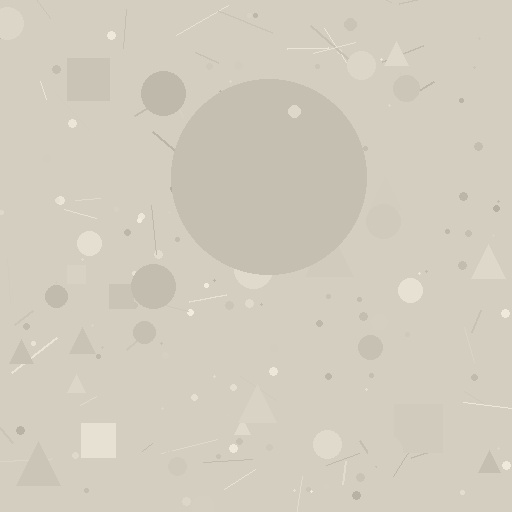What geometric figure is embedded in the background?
A circle is embedded in the background.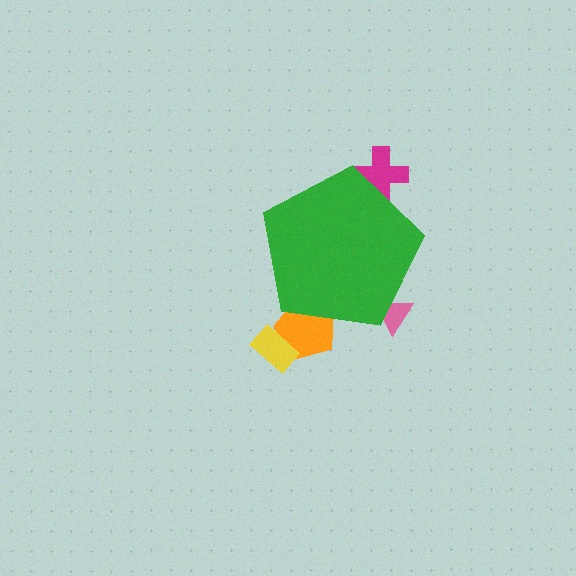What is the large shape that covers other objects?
A green pentagon.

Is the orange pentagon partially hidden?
Yes, the orange pentagon is partially hidden behind the green pentagon.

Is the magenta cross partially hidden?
Yes, the magenta cross is partially hidden behind the green pentagon.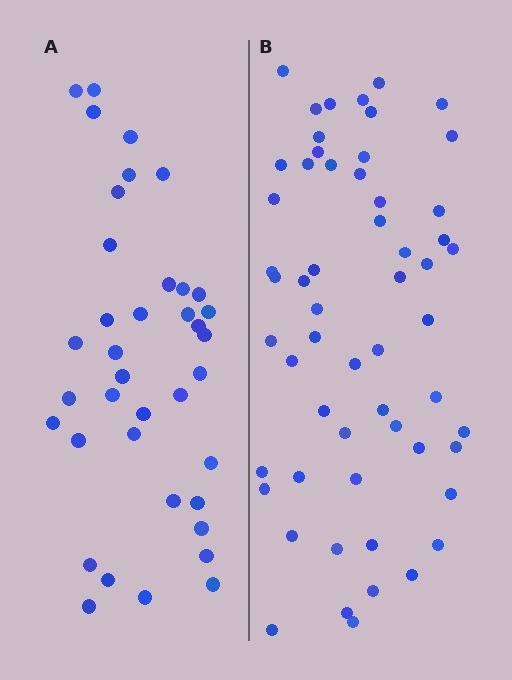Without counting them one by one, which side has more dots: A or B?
Region B (the right region) has more dots.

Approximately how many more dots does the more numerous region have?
Region B has approximately 20 more dots than region A.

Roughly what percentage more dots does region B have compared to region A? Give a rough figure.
About 50% more.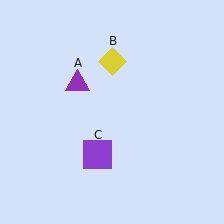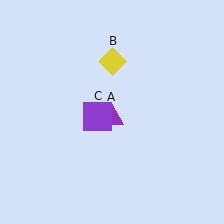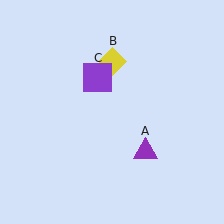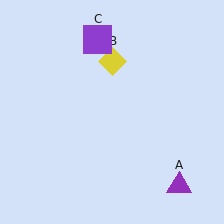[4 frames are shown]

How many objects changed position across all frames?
2 objects changed position: purple triangle (object A), purple square (object C).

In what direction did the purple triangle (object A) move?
The purple triangle (object A) moved down and to the right.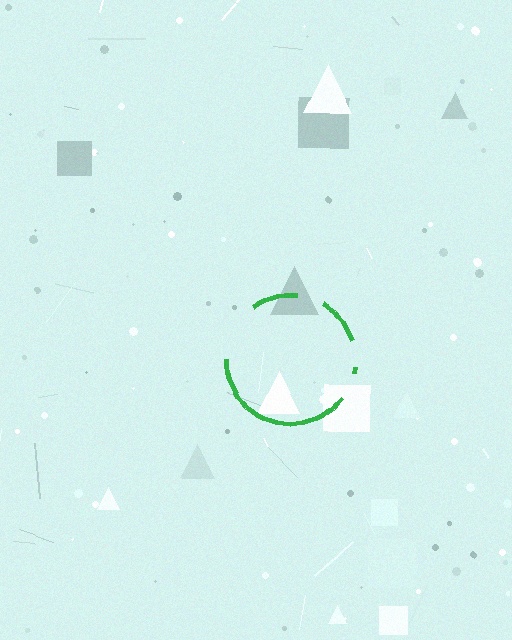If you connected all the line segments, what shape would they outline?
They would outline a circle.